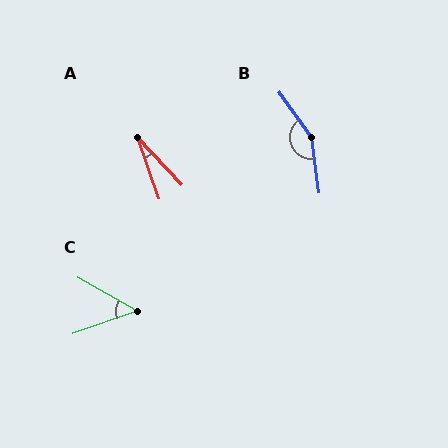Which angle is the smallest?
A, at approximately 24 degrees.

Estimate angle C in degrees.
Approximately 49 degrees.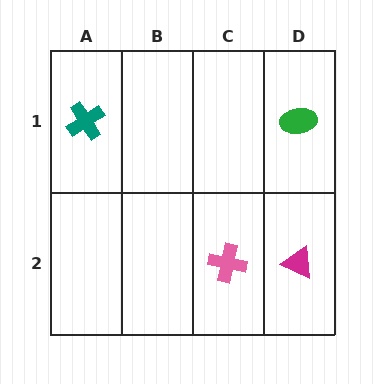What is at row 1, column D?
A green ellipse.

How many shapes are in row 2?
2 shapes.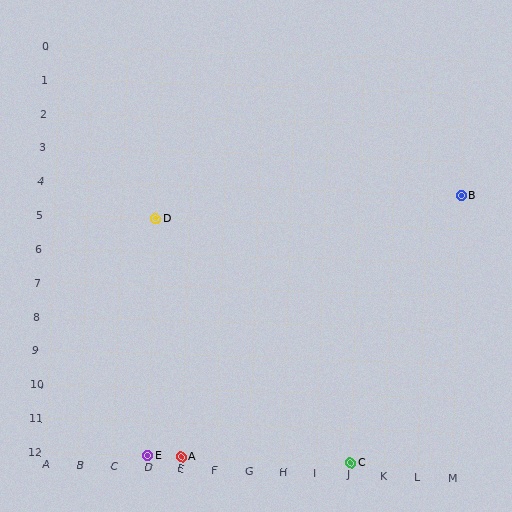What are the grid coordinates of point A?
Point A is at grid coordinates (E, 12).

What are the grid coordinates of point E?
Point E is at grid coordinates (D, 12).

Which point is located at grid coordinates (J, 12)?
Point C is at (J, 12).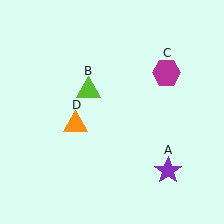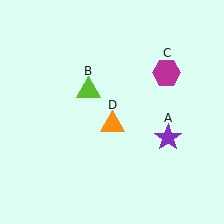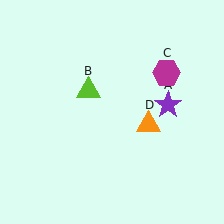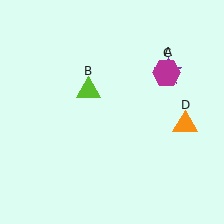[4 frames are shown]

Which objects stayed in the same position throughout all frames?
Lime triangle (object B) and magenta hexagon (object C) remained stationary.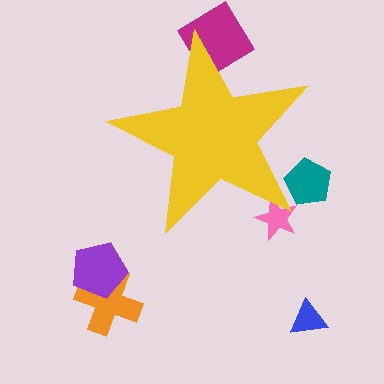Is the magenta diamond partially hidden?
Yes, the magenta diamond is partially hidden behind the yellow star.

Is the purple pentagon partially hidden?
No, the purple pentagon is fully visible.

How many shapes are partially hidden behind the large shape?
3 shapes are partially hidden.